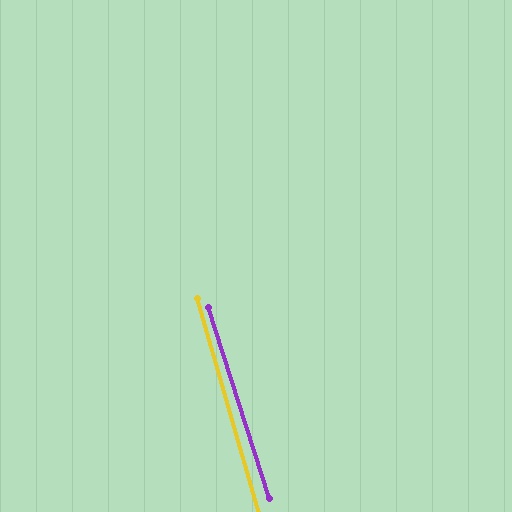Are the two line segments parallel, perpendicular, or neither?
Parallel — their directions differ by only 1.8°.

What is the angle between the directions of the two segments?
Approximately 2 degrees.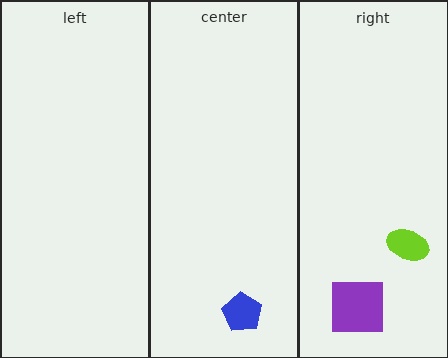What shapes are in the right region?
The lime ellipse, the purple square.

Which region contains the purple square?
The right region.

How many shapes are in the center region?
1.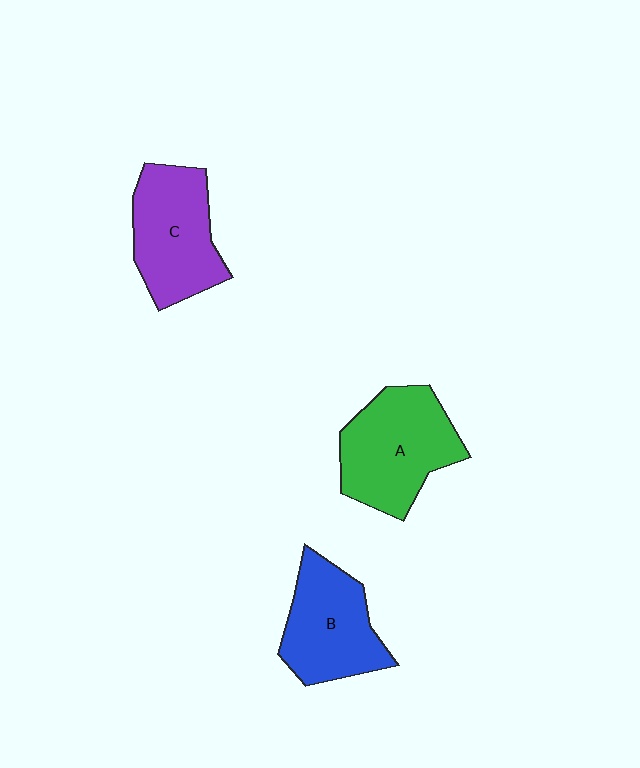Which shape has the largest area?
Shape A (green).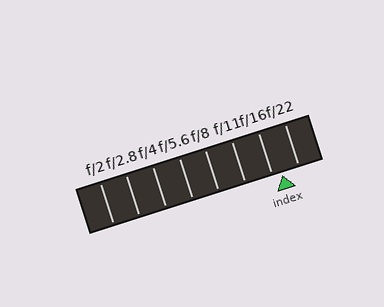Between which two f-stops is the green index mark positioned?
The index mark is between f/16 and f/22.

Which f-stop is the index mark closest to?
The index mark is closest to f/16.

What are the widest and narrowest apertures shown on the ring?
The widest aperture shown is f/2 and the narrowest is f/22.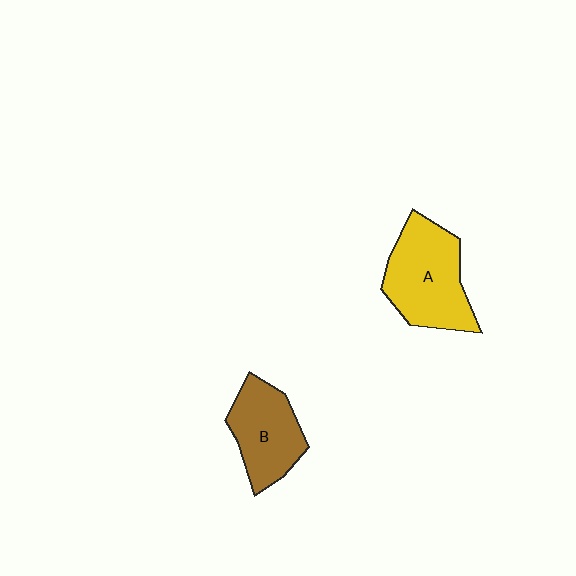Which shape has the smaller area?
Shape B (brown).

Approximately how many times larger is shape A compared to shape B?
Approximately 1.3 times.